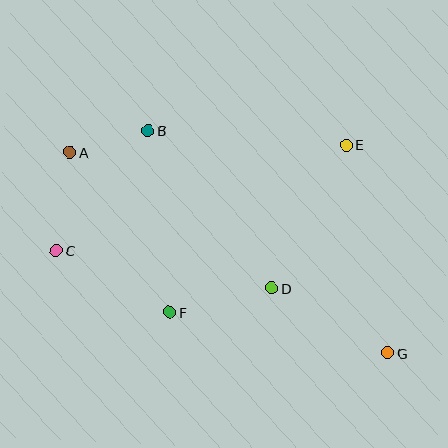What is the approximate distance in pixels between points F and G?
The distance between F and G is approximately 222 pixels.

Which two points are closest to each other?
Points A and B are closest to each other.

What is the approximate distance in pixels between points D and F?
The distance between D and F is approximately 105 pixels.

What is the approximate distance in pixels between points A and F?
The distance between A and F is approximately 188 pixels.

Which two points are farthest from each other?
Points A and G are farthest from each other.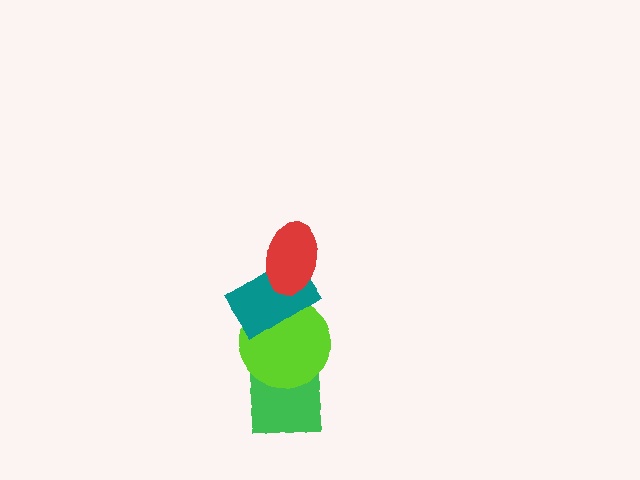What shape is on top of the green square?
The lime circle is on top of the green square.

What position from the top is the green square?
The green square is 4th from the top.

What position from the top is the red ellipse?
The red ellipse is 1st from the top.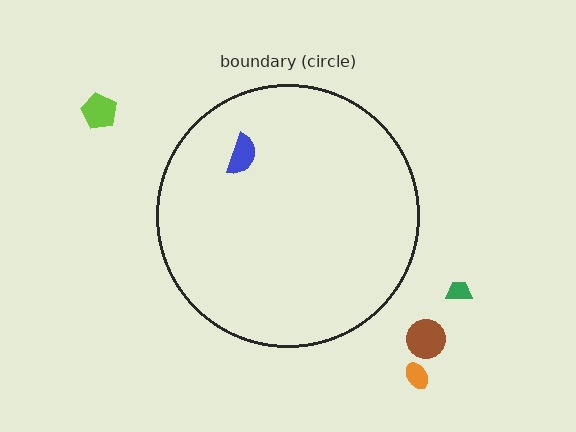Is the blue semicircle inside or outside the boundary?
Inside.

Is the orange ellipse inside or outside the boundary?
Outside.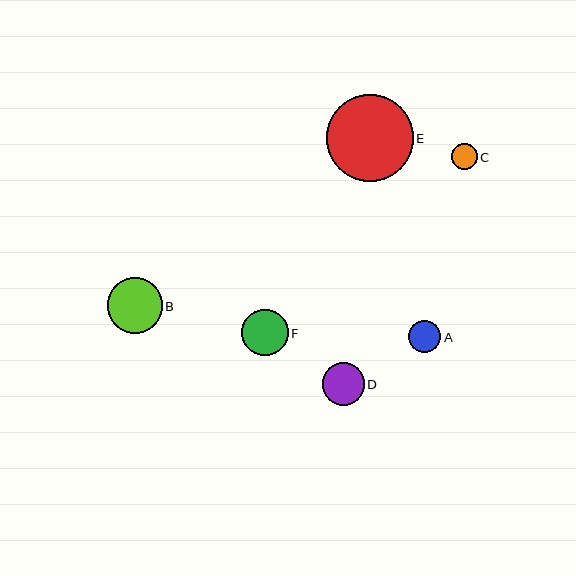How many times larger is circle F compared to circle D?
Circle F is approximately 1.1 times the size of circle D.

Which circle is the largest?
Circle E is the largest with a size of approximately 87 pixels.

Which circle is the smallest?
Circle C is the smallest with a size of approximately 26 pixels.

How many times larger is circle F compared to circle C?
Circle F is approximately 1.8 times the size of circle C.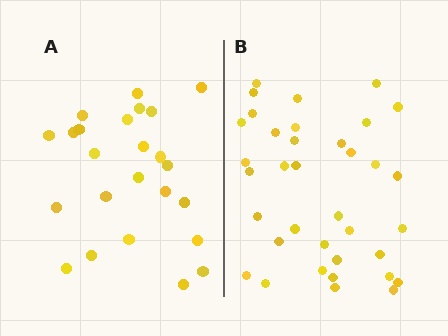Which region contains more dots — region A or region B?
Region B (the right region) has more dots.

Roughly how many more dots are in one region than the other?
Region B has roughly 12 or so more dots than region A.